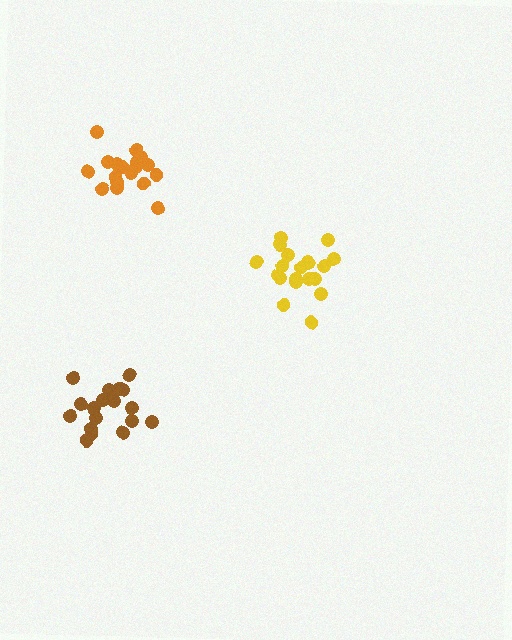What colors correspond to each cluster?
The clusters are colored: orange, yellow, brown.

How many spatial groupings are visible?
There are 3 spatial groupings.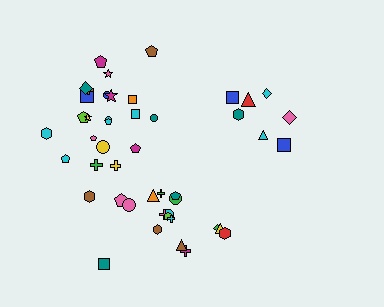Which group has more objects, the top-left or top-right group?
The top-left group.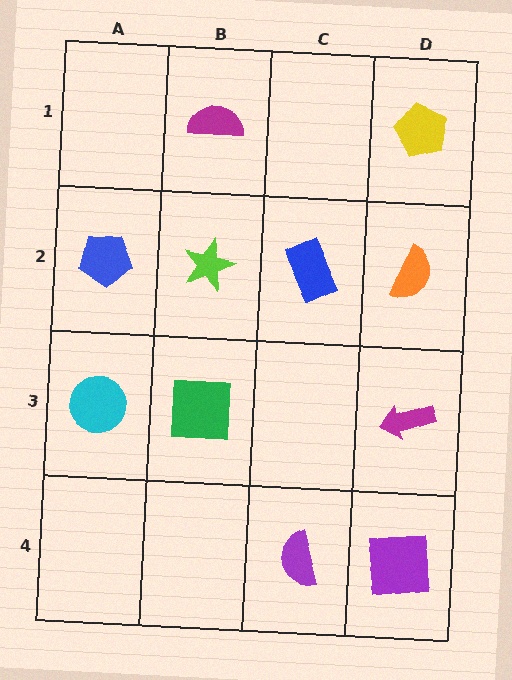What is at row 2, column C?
A blue rectangle.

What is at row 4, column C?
A purple semicircle.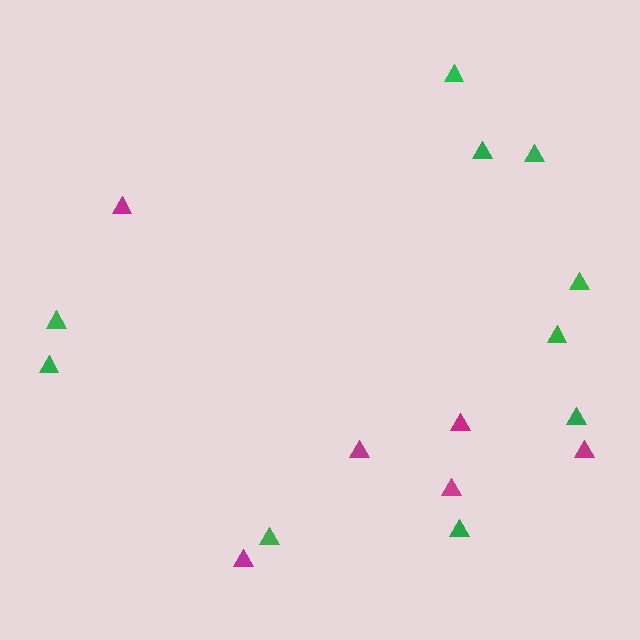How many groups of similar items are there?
There are 2 groups: one group of green triangles (10) and one group of magenta triangles (6).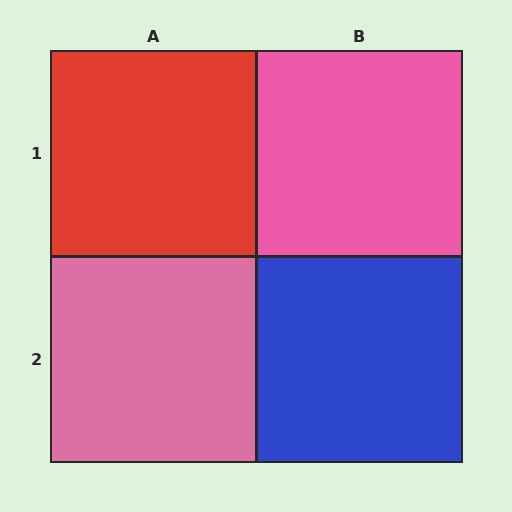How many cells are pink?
2 cells are pink.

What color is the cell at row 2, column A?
Pink.